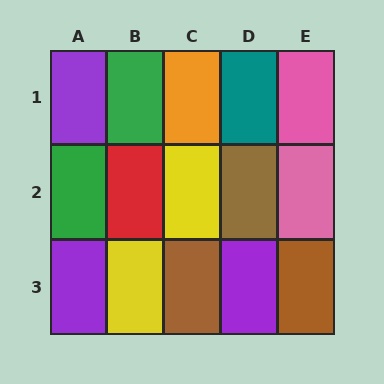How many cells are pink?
2 cells are pink.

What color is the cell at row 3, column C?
Brown.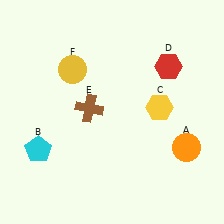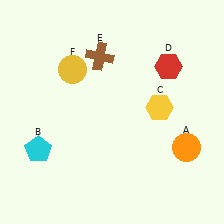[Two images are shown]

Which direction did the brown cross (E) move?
The brown cross (E) moved up.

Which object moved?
The brown cross (E) moved up.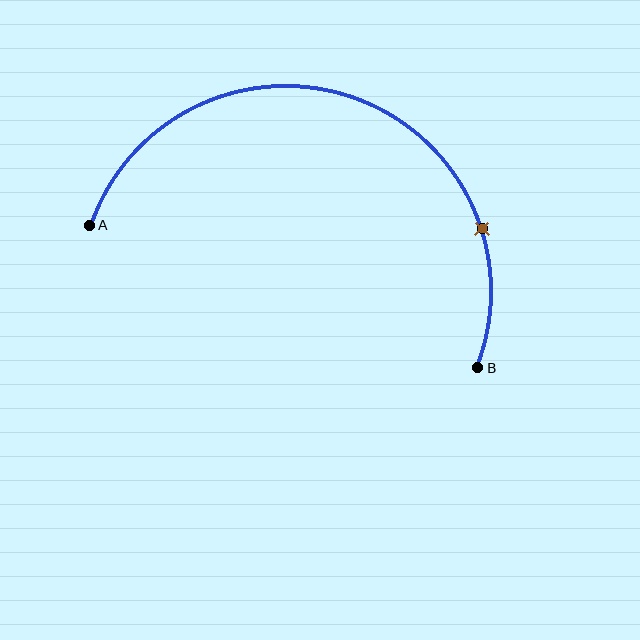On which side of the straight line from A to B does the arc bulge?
The arc bulges above the straight line connecting A and B.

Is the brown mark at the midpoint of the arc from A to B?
No. The brown mark lies on the arc but is closer to endpoint B. The arc midpoint would be at the point on the curve equidistant along the arc from both A and B.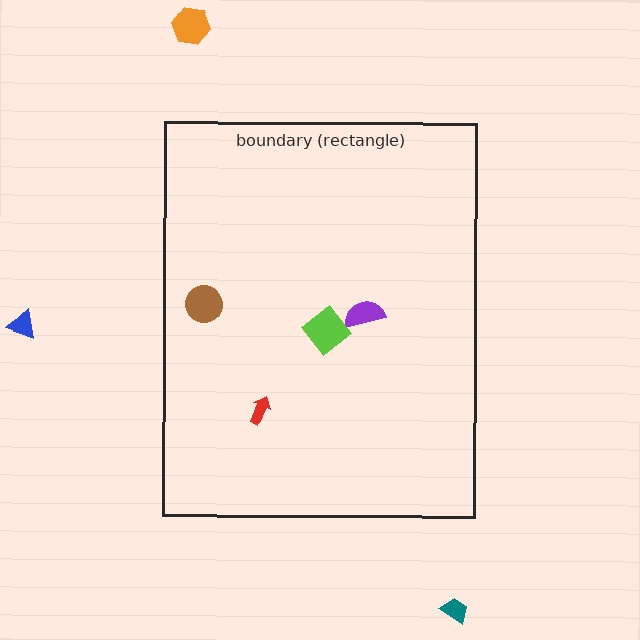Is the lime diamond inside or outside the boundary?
Inside.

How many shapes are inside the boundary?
4 inside, 3 outside.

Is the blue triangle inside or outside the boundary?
Outside.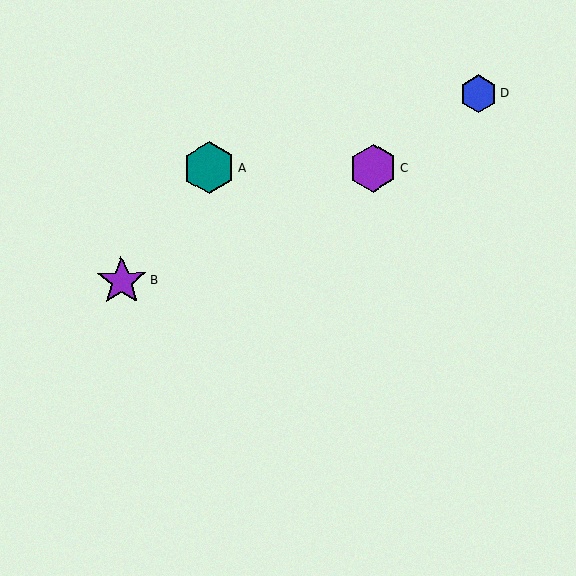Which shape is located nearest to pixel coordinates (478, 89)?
The blue hexagon (labeled D) at (478, 94) is nearest to that location.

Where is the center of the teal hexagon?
The center of the teal hexagon is at (209, 168).